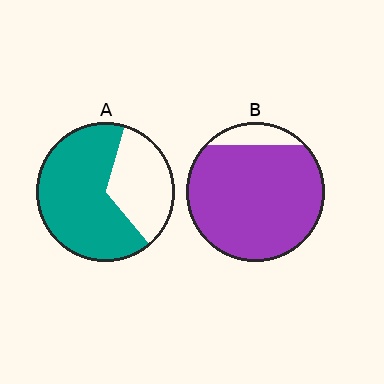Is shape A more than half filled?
Yes.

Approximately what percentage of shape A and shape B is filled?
A is approximately 65% and B is approximately 90%.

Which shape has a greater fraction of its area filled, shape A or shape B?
Shape B.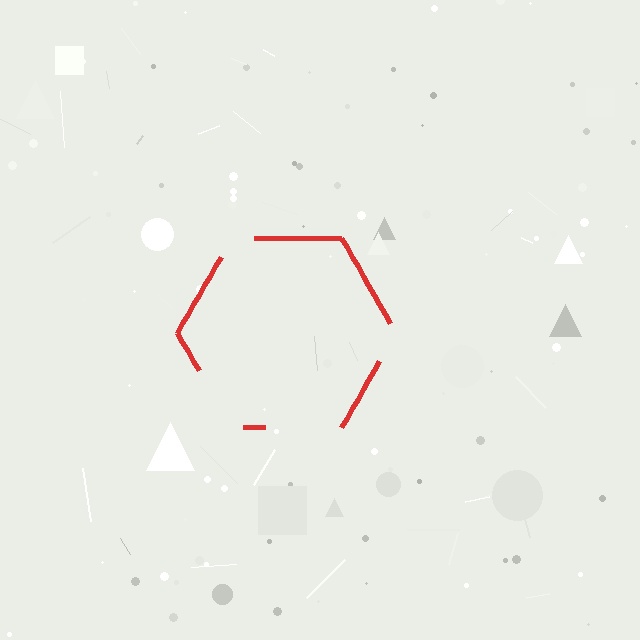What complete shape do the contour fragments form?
The contour fragments form a hexagon.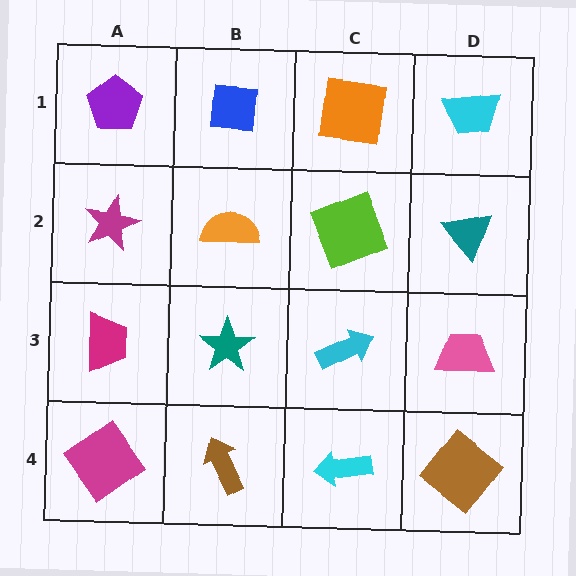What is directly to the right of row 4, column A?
A brown arrow.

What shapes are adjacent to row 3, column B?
An orange semicircle (row 2, column B), a brown arrow (row 4, column B), a magenta trapezoid (row 3, column A), a cyan arrow (row 3, column C).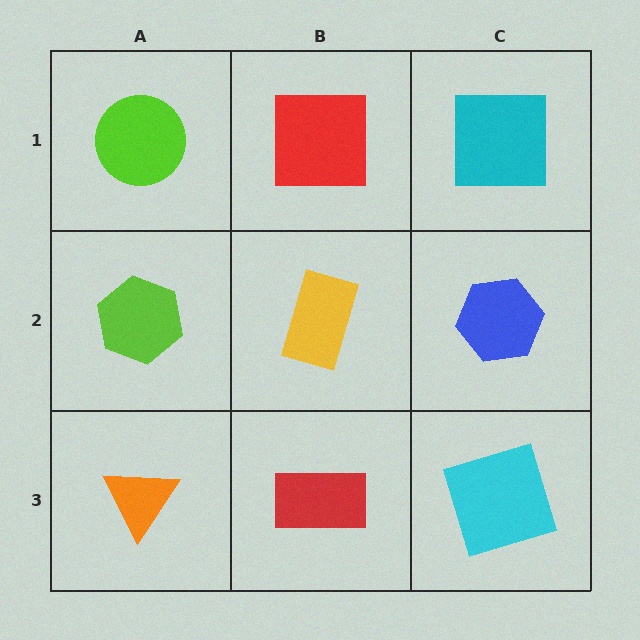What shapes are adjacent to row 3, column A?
A lime hexagon (row 2, column A), a red rectangle (row 3, column B).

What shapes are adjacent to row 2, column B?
A red square (row 1, column B), a red rectangle (row 3, column B), a lime hexagon (row 2, column A), a blue hexagon (row 2, column C).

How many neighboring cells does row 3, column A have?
2.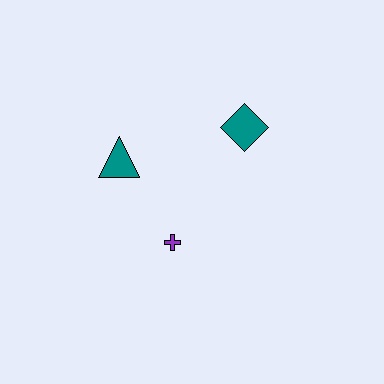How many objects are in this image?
There are 3 objects.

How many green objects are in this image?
There are no green objects.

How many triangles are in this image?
There is 1 triangle.